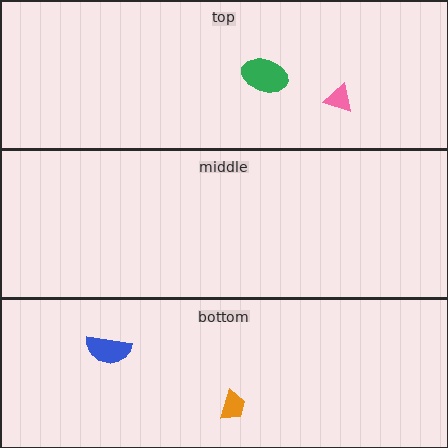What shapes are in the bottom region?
The blue semicircle, the orange trapezoid.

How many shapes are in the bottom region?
2.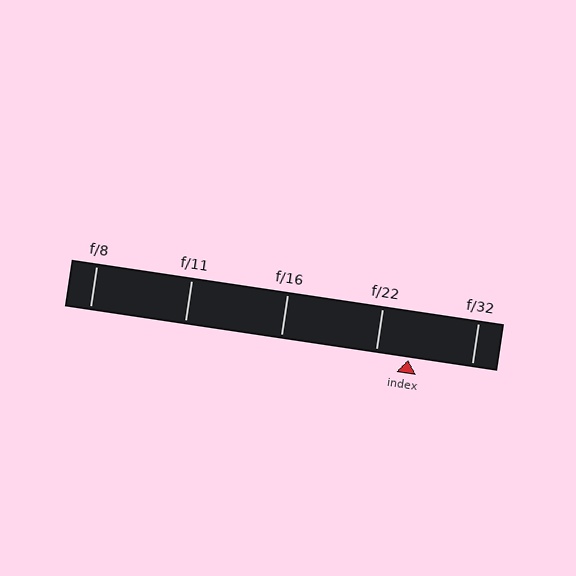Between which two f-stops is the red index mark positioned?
The index mark is between f/22 and f/32.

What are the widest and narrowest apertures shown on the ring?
The widest aperture shown is f/8 and the narrowest is f/32.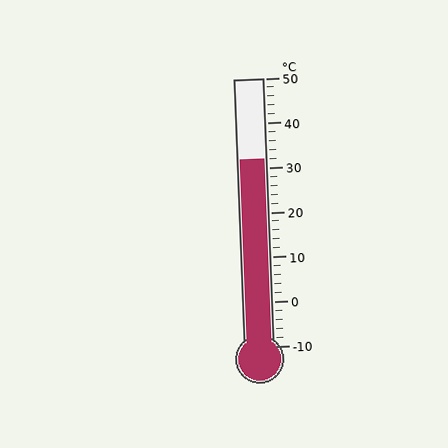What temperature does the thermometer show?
The thermometer shows approximately 32°C.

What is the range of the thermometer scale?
The thermometer scale ranges from -10°C to 50°C.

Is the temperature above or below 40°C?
The temperature is below 40°C.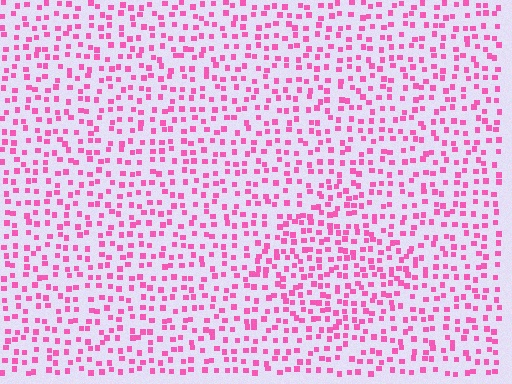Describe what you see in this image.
The image contains small pink elements arranged at two different densities. A diamond-shaped region is visible where the elements are more densely packed than the surrounding area.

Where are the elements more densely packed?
The elements are more densely packed inside the diamond boundary.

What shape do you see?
I see a diamond.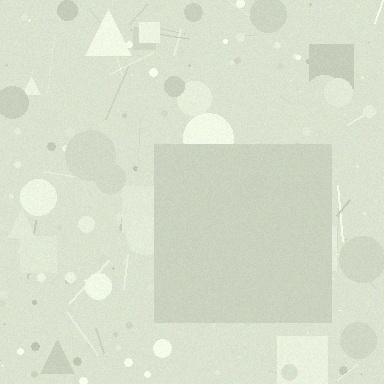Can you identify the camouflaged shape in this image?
The camouflaged shape is a square.